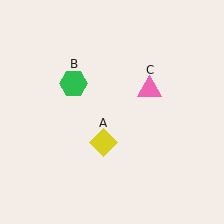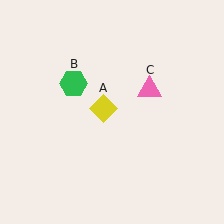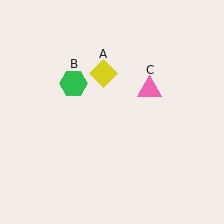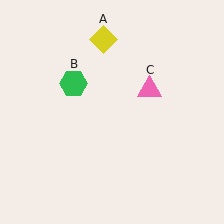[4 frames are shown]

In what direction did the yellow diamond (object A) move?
The yellow diamond (object A) moved up.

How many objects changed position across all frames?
1 object changed position: yellow diamond (object A).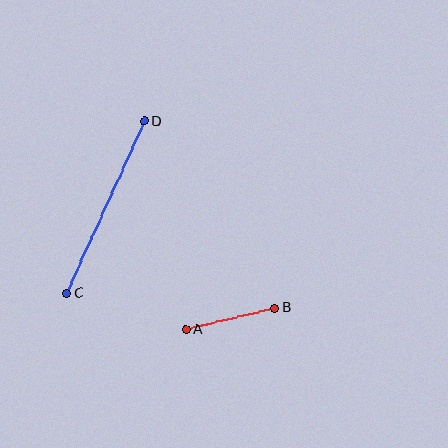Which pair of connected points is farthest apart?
Points C and D are farthest apart.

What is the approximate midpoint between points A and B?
The midpoint is at approximately (230, 319) pixels.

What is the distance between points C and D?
The distance is approximately 189 pixels.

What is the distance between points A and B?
The distance is approximately 91 pixels.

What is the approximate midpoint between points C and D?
The midpoint is at approximately (106, 207) pixels.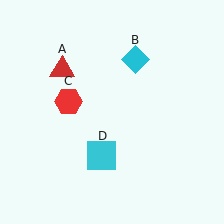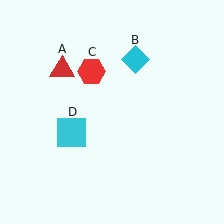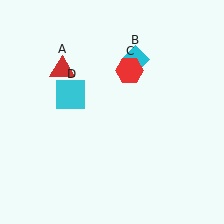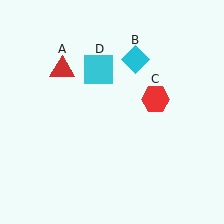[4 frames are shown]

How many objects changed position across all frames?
2 objects changed position: red hexagon (object C), cyan square (object D).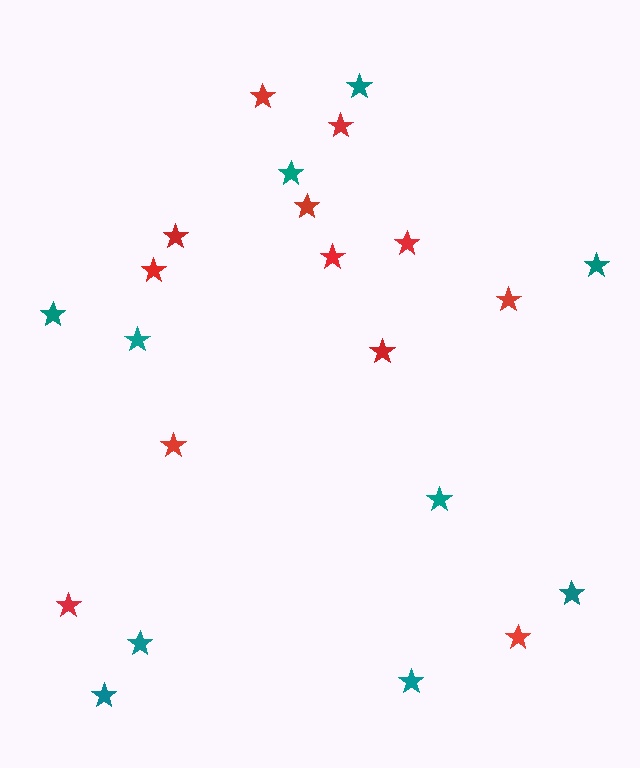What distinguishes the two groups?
There are 2 groups: one group of red stars (12) and one group of teal stars (10).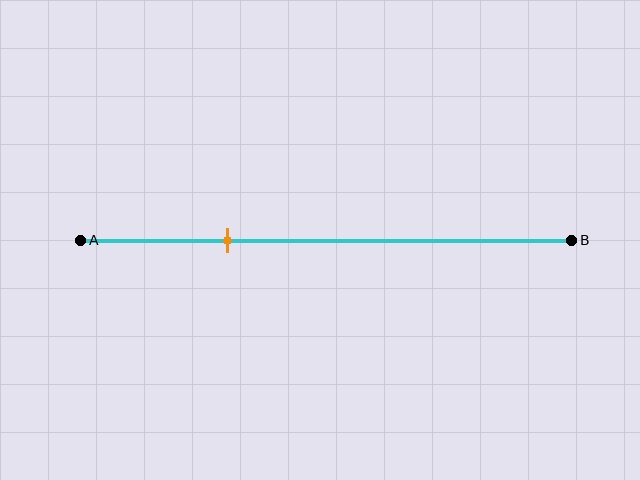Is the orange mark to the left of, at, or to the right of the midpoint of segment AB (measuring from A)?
The orange mark is to the left of the midpoint of segment AB.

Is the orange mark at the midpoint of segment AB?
No, the mark is at about 30% from A, not at the 50% midpoint.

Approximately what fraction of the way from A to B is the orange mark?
The orange mark is approximately 30% of the way from A to B.